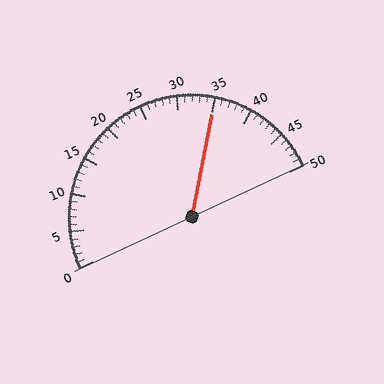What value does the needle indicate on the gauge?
The needle indicates approximately 35.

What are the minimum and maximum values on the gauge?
The gauge ranges from 0 to 50.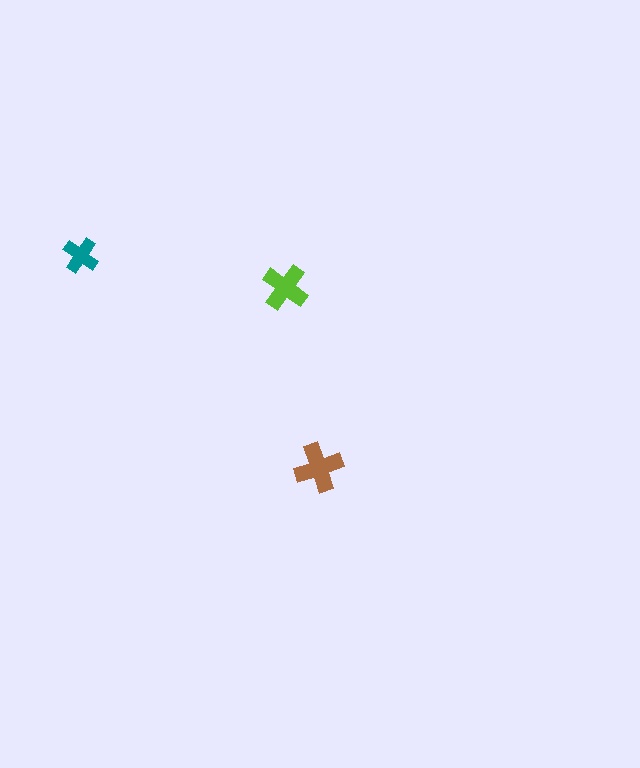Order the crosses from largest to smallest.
the brown one, the lime one, the teal one.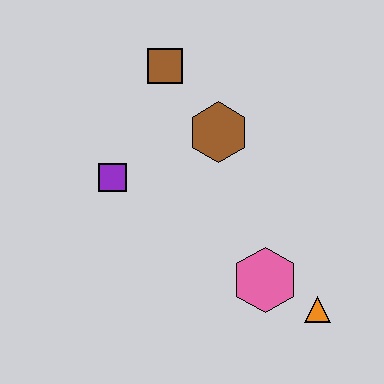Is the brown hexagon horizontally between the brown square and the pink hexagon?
Yes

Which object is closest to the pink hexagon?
The orange triangle is closest to the pink hexagon.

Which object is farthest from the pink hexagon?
The brown square is farthest from the pink hexagon.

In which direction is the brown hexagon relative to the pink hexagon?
The brown hexagon is above the pink hexagon.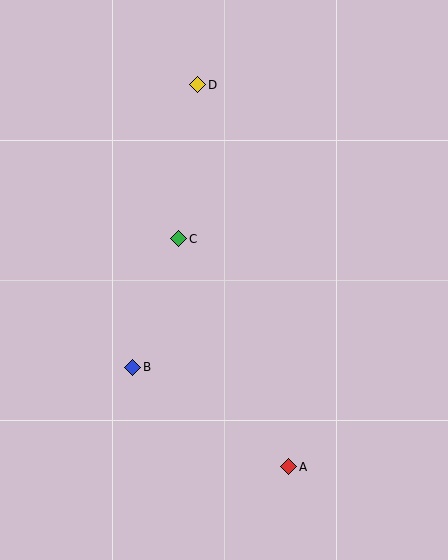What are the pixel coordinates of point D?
Point D is at (198, 85).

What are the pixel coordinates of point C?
Point C is at (179, 239).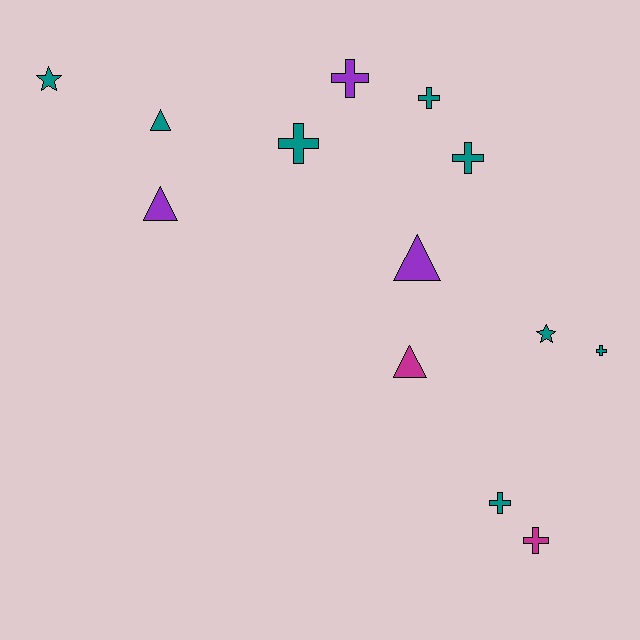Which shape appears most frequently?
Cross, with 7 objects.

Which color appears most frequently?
Teal, with 8 objects.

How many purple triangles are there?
There are 2 purple triangles.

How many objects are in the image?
There are 13 objects.